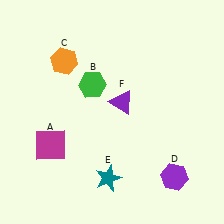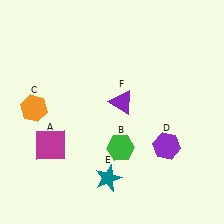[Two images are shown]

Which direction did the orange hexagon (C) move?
The orange hexagon (C) moved down.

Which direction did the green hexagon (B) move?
The green hexagon (B) moved down.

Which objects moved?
The objects that moved are: the green hexagon (B), the orange hexagon (C), the purple hexagon (D).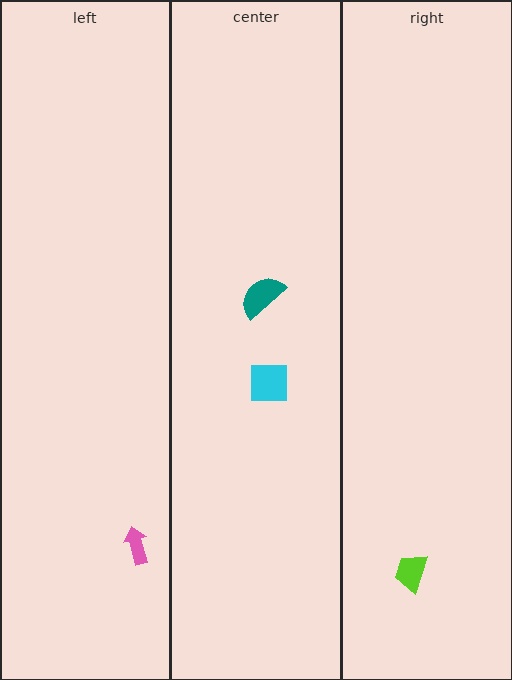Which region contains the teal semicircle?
The center region.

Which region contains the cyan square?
The center region.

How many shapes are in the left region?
1.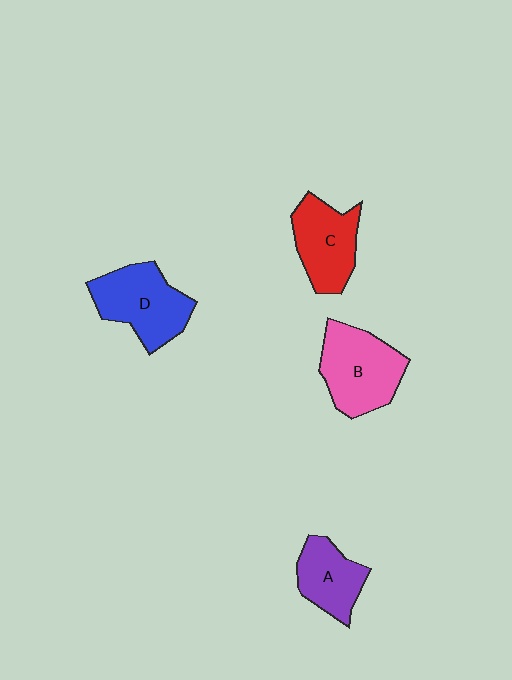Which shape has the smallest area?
Shape A (purple).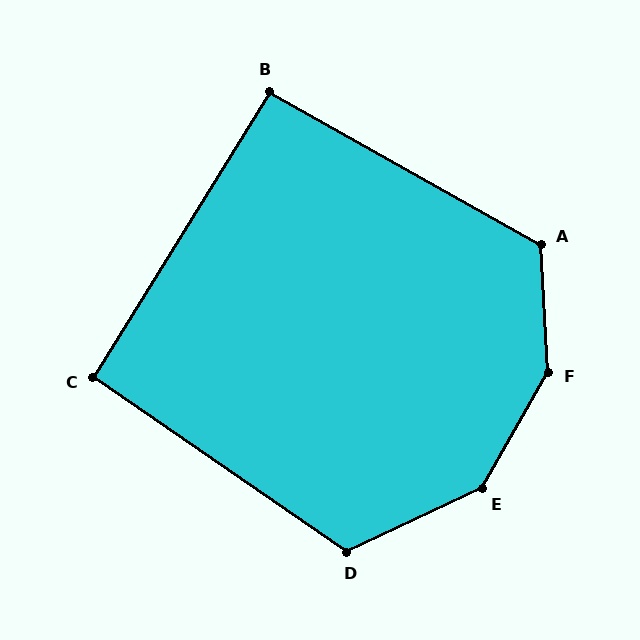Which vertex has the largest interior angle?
F, at approximately 147 degrees.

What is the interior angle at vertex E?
Approximately 145 degrees (obtuse).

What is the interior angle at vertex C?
Approximately 93 degrees (approximately right).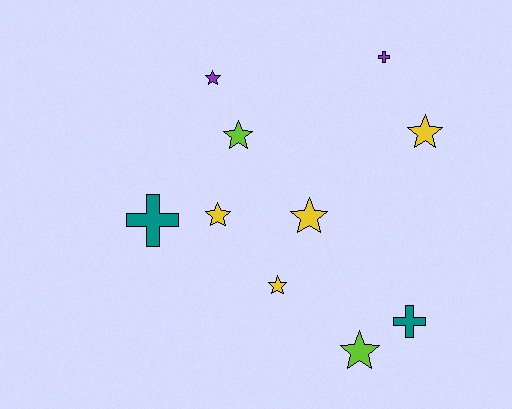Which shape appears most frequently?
Star, with 7 objects.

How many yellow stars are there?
There are 4 yellow stars.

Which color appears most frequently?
Yellow, with 4 objects.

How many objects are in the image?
There are 10 objects.